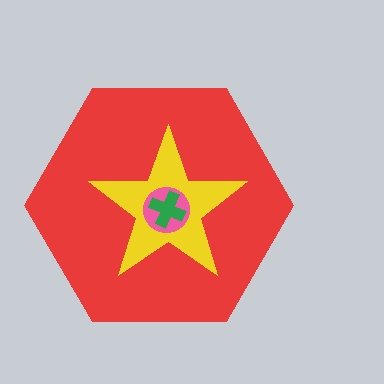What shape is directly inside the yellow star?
The pink circle.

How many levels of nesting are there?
4.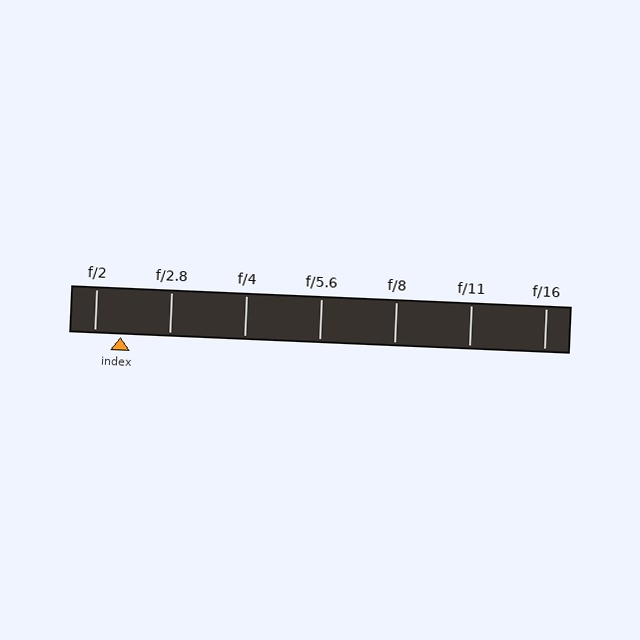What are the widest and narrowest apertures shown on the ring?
The widest aperture shown is f/2 and the narrowest is f/16.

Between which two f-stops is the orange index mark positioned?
The index mark is between f/2 and f/2.8.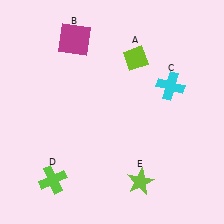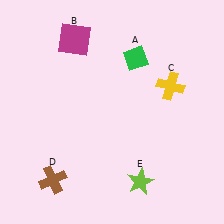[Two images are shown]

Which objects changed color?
A changed from lime to green. C changed from cyan to yellow. D changed from lime to brown.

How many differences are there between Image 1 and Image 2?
There are 3 differences between the two images.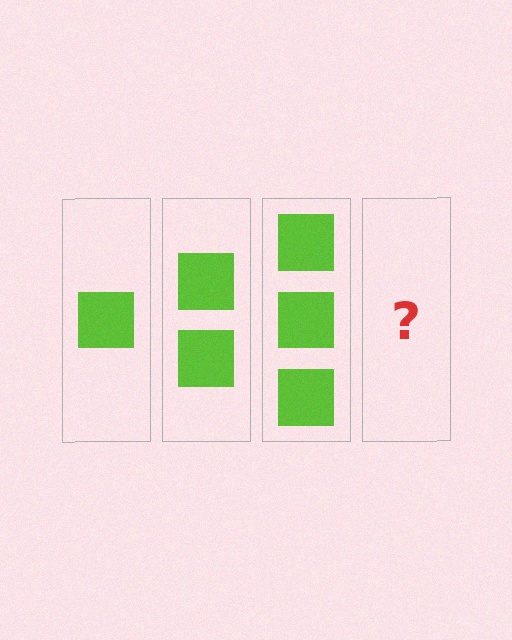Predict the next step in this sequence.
The next step is 4 squares.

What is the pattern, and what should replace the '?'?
The pattern is that each step adds one more square. The '?' should be 4 squares.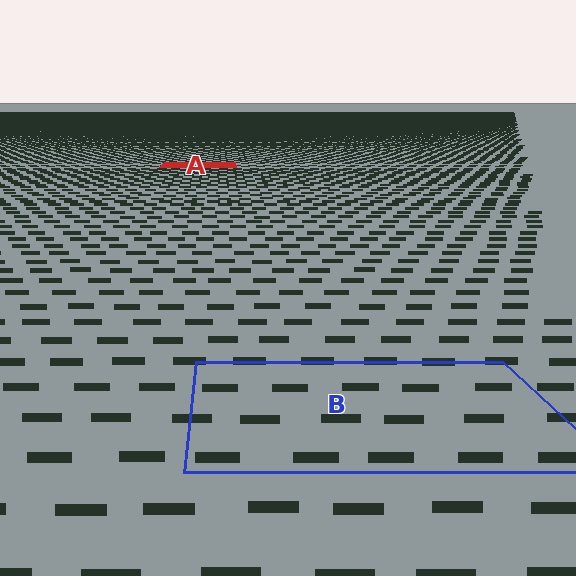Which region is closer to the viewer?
Region B is closer. The texture elements there are larger and more spread out.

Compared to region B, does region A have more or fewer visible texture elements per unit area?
Region A has more texture elements per unit area — they are packed more densely because it is farther away.